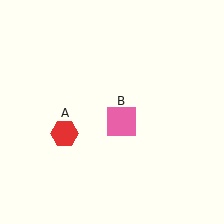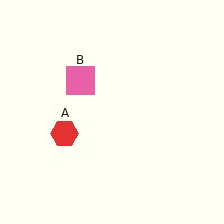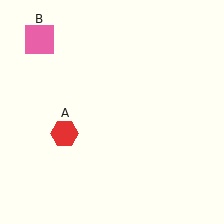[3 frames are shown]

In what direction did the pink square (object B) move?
The pink square (object B) moved up and to the left.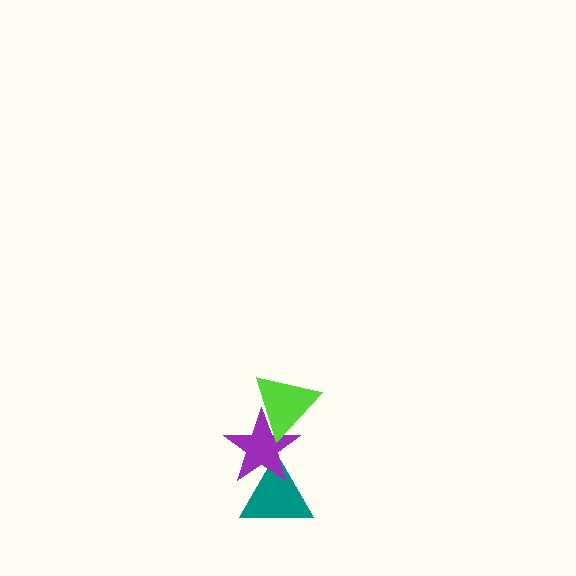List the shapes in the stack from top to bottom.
From top to bottom: the lime triangle, the purple star, the teal triangle.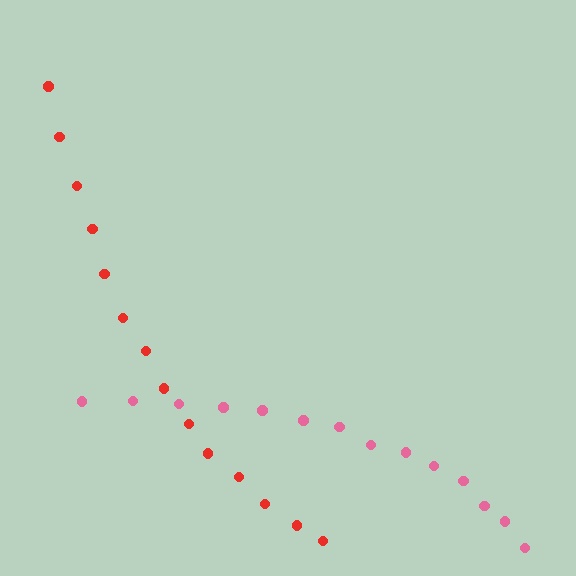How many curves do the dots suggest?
There are 2 distinct paths.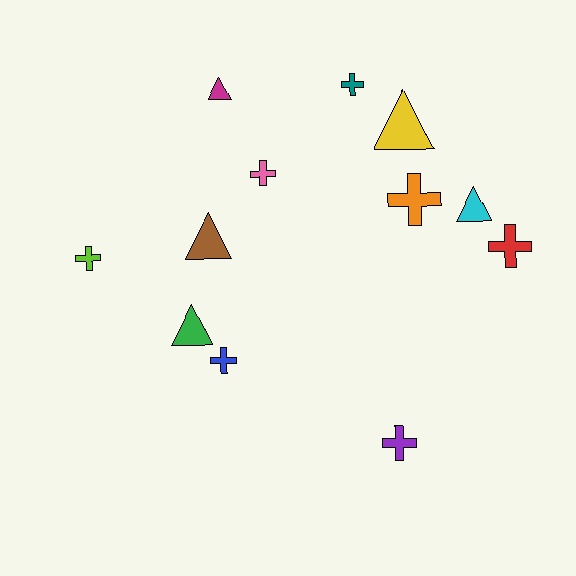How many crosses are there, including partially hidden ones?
There are 7 crosses.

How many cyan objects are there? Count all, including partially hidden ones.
There is 1 cyan object.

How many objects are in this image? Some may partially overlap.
There are 12 objects.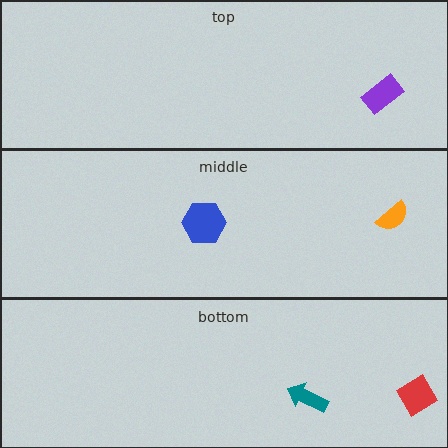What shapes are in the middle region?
The orange semicircle, the blue hexagon.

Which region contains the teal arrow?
The bottom region.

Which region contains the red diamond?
The bottom region.